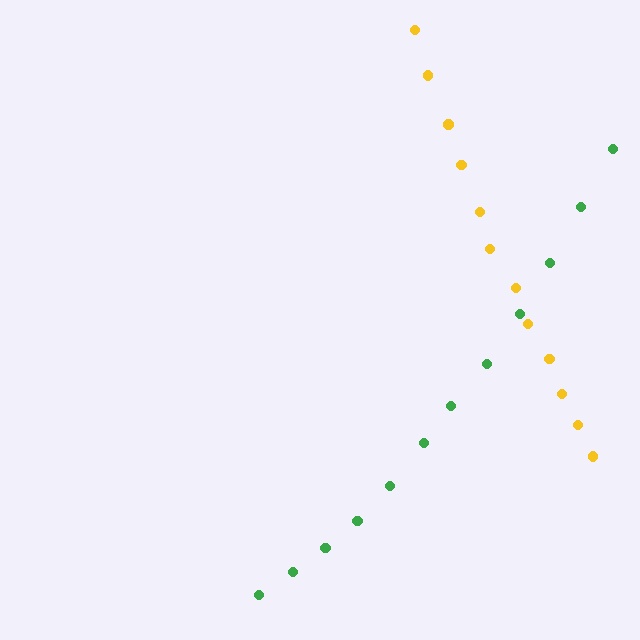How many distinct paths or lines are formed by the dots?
There are 2 distinct paths.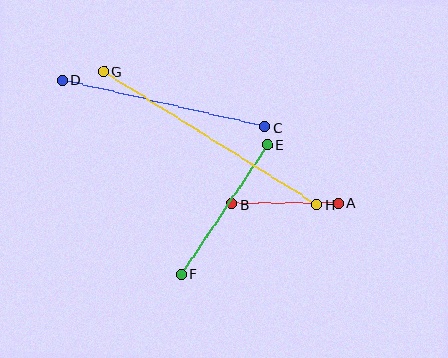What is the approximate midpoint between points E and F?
The midpoint is at approximately (224, 209) pixels.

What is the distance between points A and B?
The distance is approximately 106 pixels.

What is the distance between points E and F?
The distance is approximately 155 pixels.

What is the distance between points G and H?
The distance is approximately 252 pixels.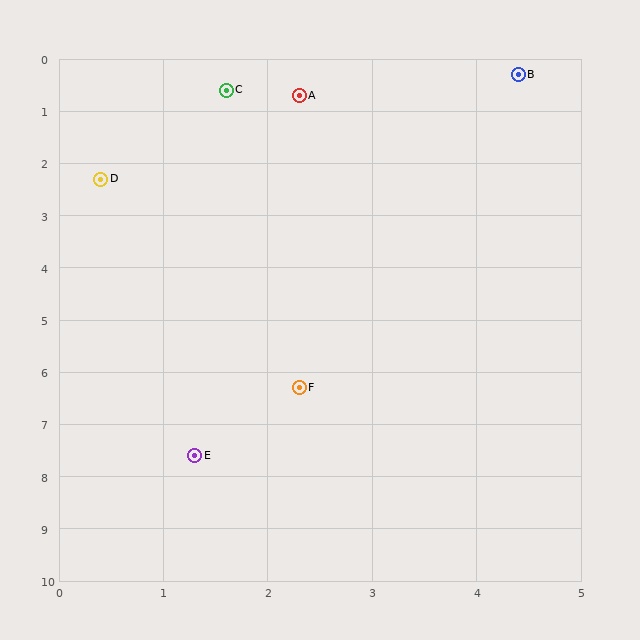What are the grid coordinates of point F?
Point F is at approximately (2.3, 6.3).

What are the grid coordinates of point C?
Point C is at approximately (1.6, 0.6).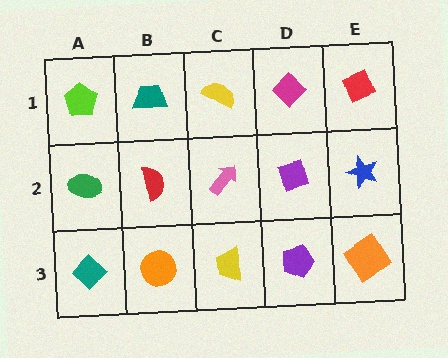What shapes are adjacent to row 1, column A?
A green ellipse (row 2, column A), a teal trapezoid (row 1, column B).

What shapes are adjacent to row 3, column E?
A blue star (row 2, column E), a purple pentagon (row 3, column D).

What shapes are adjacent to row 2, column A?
A lime pentagon (row 1, column A), a teal diamond (row 3, column A), a red semicircle (row 2, column B).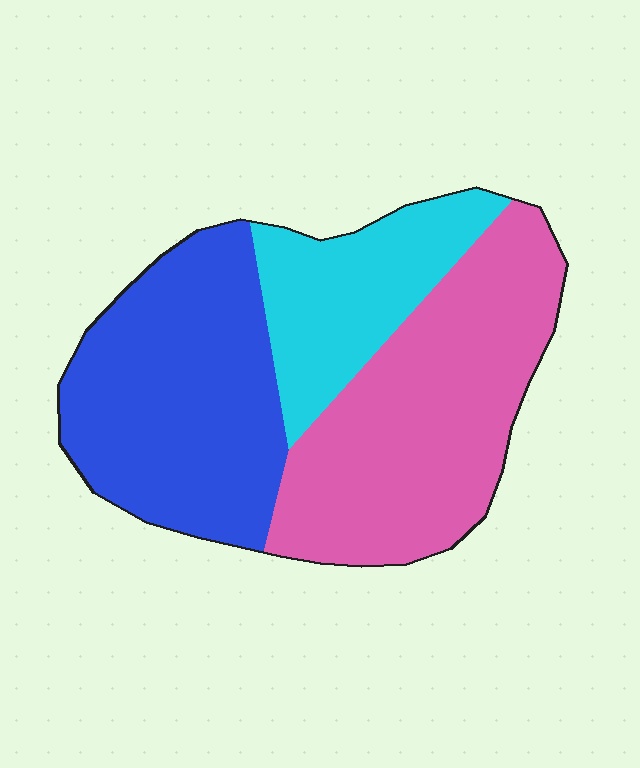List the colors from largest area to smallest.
From largest to smallest: pink, blue, cyan.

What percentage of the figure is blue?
Blue covers roughly 40% of the figure.